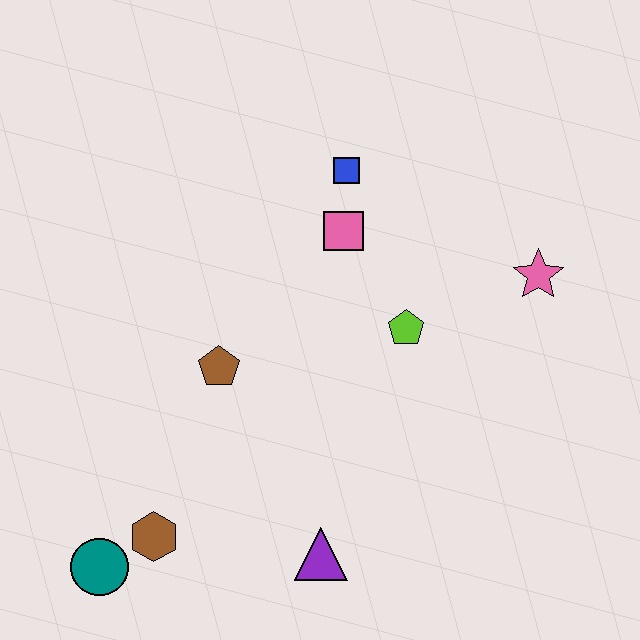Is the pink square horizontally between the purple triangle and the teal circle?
No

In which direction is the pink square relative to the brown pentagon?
The pink square is above the brown pentagon.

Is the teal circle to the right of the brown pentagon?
No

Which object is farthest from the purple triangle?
The blue square is farthest from the purple triangle.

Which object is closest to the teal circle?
The brown hexagon is closest to the teal circle.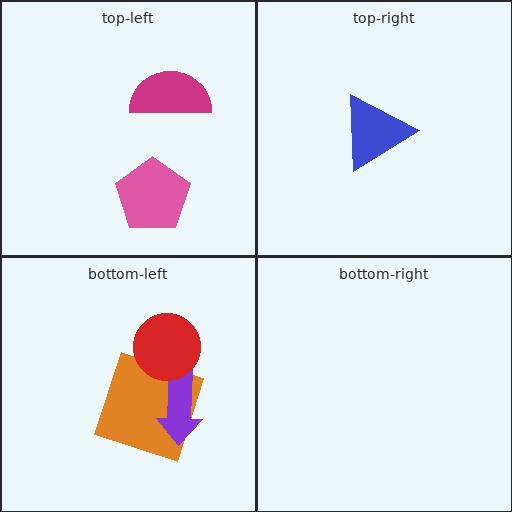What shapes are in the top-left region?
The pink pentagon, the magenta semicircle.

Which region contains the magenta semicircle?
The top-left region.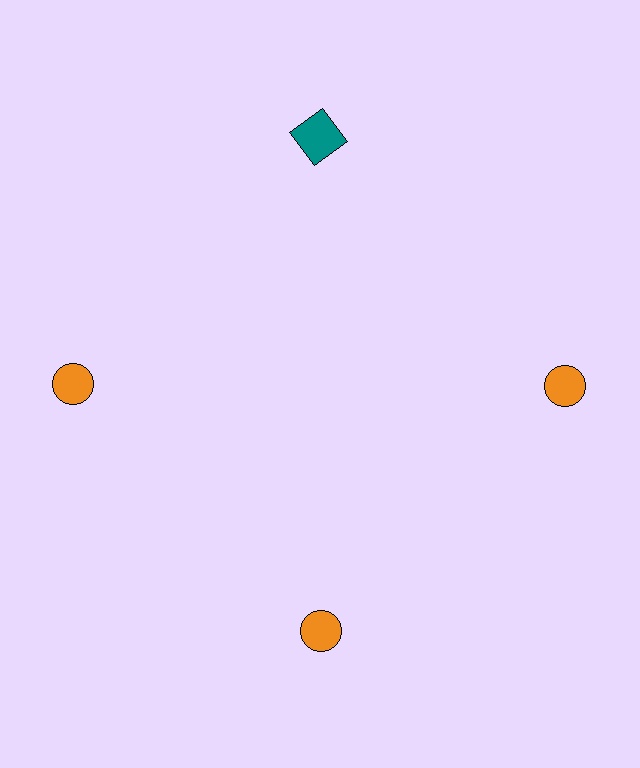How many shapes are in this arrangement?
There are 4 shapes arranged in a ring pattern.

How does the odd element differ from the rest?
It differs in both color (teal instead of orange) and shape (square instead of circle).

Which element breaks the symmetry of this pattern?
The teal square at roughly the 12 o'clock position breaks the symmetry. All other shapes are orange circles.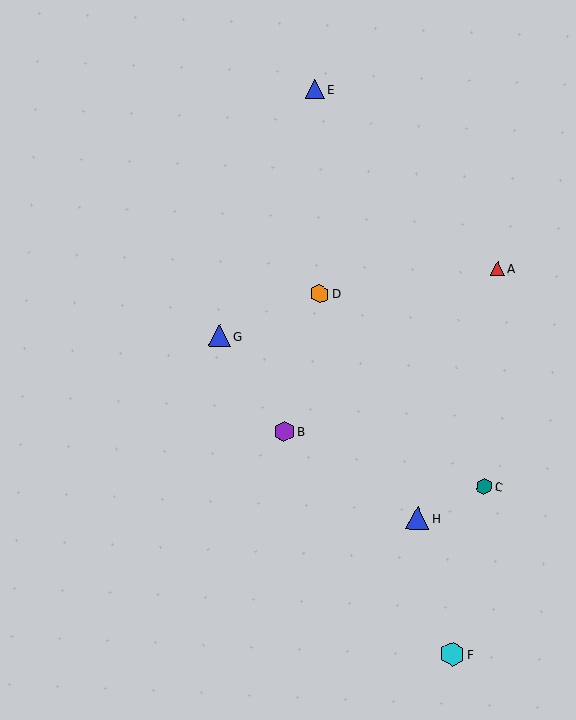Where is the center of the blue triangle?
The center of the blue triangle is at (220, 336).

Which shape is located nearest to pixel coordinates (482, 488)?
The teal hexagon (labeled C) at (484, 486) is nearest to that location.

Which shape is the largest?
The cyan hexagon (labeled F) is the largest.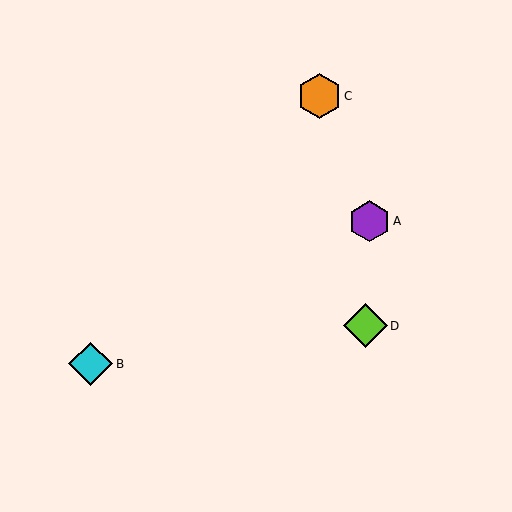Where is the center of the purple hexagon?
The center of the purple hexagon is at (369, 221).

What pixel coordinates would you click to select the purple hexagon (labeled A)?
Click at (369, 221) to select the purple hexagon A.